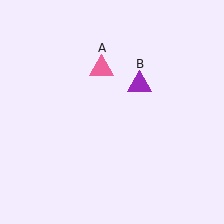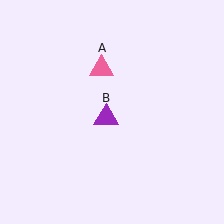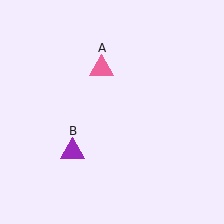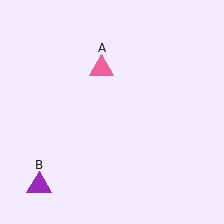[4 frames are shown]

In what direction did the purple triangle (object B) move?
The purple triangle (object B) moved down and to the left.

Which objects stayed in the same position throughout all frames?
Pink triangle (object A) remained stationary.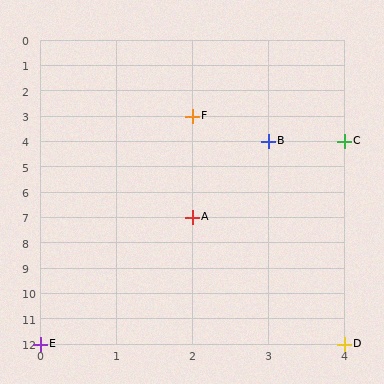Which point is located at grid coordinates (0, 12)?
Point E is at (0, 12).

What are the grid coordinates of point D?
Point D is at grid coordinates (4, 12).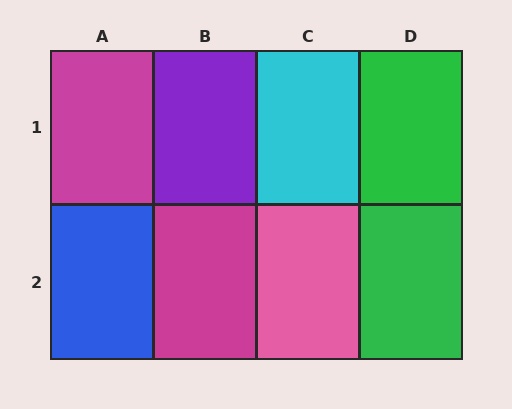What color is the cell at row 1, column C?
Cyan.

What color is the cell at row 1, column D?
Green.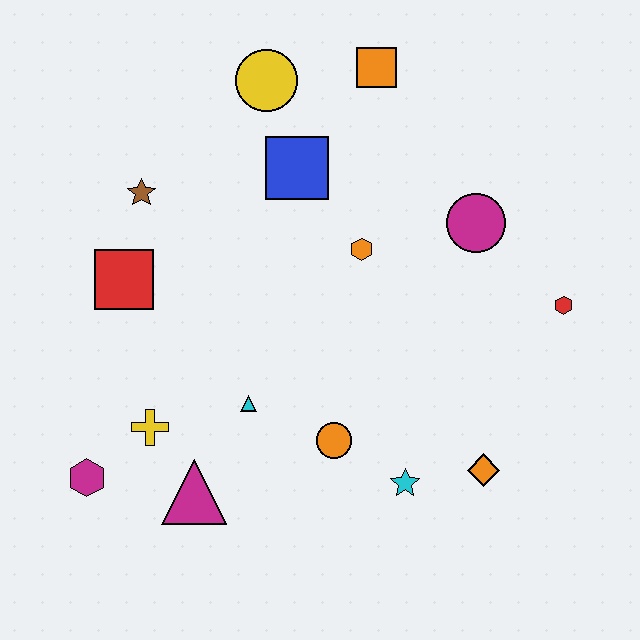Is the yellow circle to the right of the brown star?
Yes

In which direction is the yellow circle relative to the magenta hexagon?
The yellow circle is above the magenta hexagon.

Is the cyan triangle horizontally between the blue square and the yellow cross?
Yes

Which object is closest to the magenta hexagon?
The yellow cross is closest to the magenta hexagon.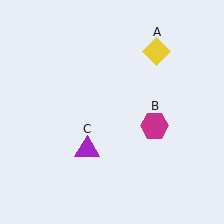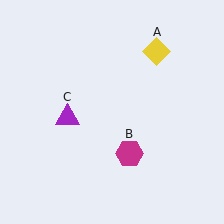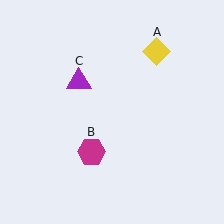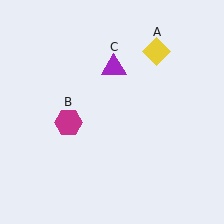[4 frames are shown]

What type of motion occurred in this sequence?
The magenta hexagon (object B), purple triangle (object C) rotated clockwise around the center of the scene.